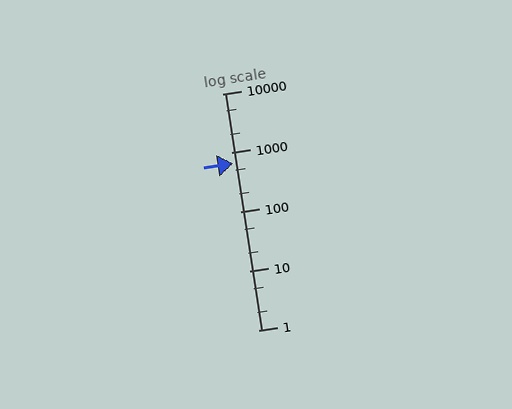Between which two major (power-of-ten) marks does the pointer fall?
The pointer is between 100 and 1000.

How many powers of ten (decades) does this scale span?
The scale spans 4 decades, from 1 to 10000.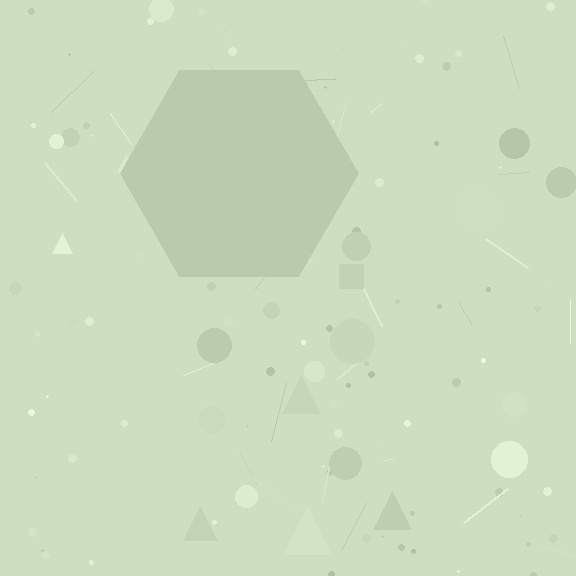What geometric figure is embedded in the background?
A hexagon is embedded in the background.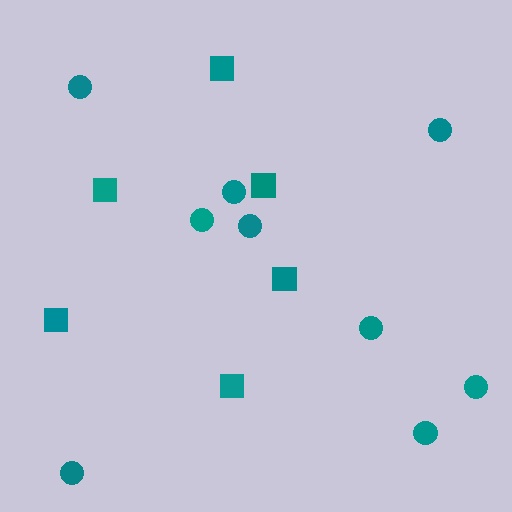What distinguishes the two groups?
There are 2 groups: one group of squares (6) and one group of circles (9).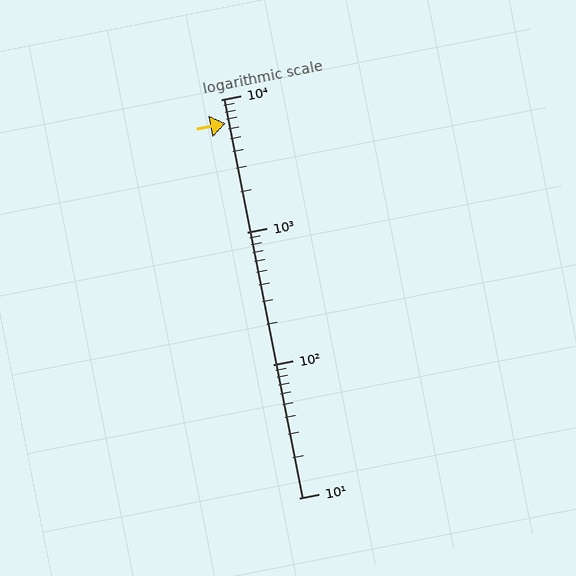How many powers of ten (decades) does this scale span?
The scale spans 3 decades, from 10 to 10000.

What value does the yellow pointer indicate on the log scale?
The pointer indicates approximately 6600.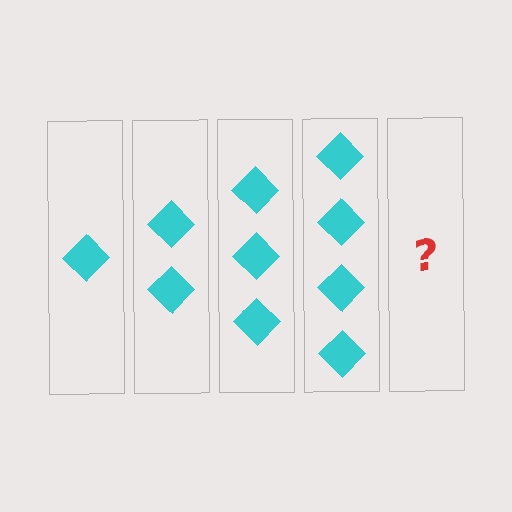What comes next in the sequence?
The next element should be 5 diamonds.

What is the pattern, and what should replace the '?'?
The pattern is that each step adds one more diamond. The '?' should be 5 diamonds.